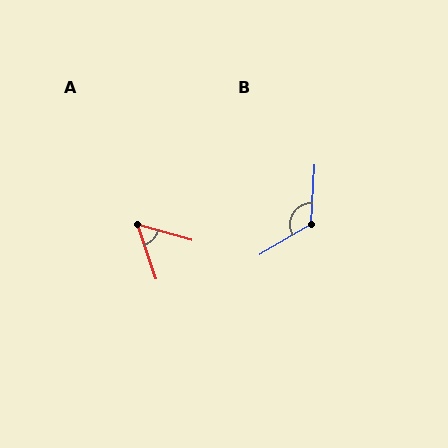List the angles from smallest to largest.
A (56°), B (124°).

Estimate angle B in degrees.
Approximately 124 degrees.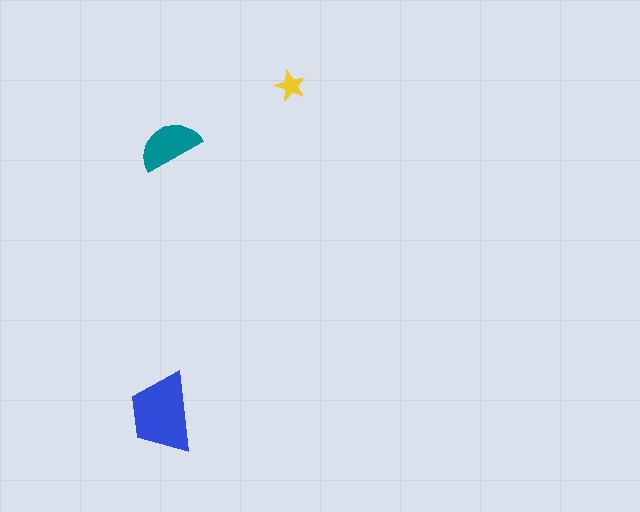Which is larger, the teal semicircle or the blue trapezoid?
The blue trapezoid.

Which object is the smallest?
The yellow star.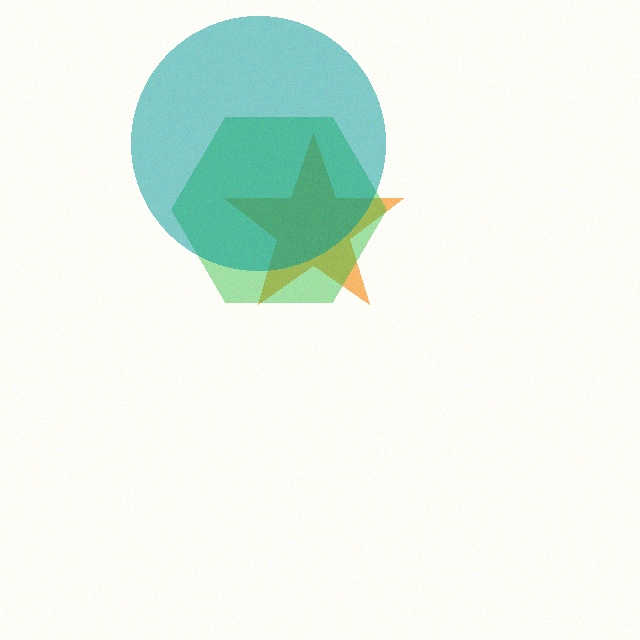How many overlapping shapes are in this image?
There are 3 overlapping shapes in the image.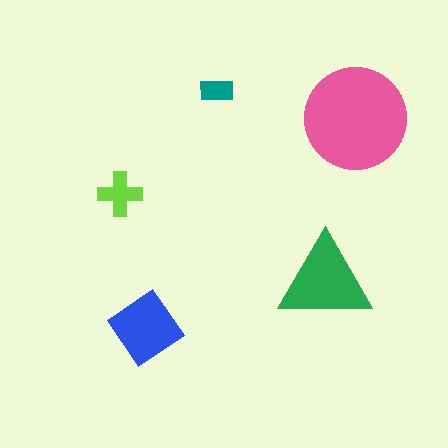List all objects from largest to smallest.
The pink circle, the green triangle, the blue diamond, the lime cross, the teal rectangle.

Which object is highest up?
The teal rectangle is topmost.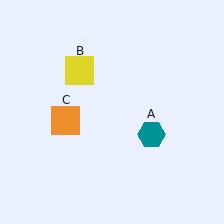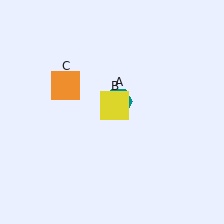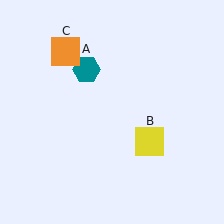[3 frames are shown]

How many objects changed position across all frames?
3 objects changed position: teal hexagon (object A), yellow square (object B), orange square (object C).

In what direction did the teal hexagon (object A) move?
The teal hexagon (object A) moved up and to the left.